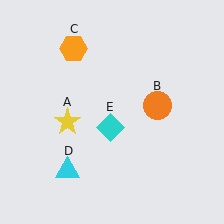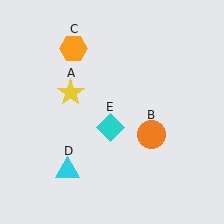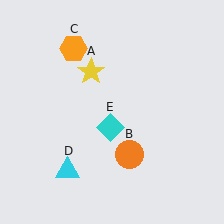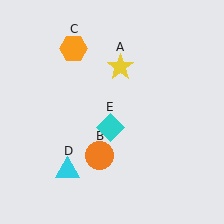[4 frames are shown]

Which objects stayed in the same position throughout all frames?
Orange hexagon (object C) and cyan triangle (object D) and cyan diamond (object E) remained stationary.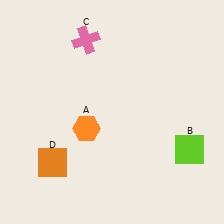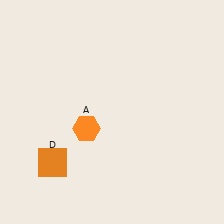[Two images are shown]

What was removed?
The pink cross (C), the lime square (B) were removed in Image 2.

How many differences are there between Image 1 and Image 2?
There are 2 differences between the two images.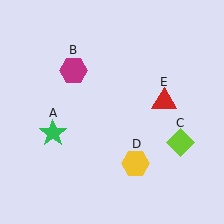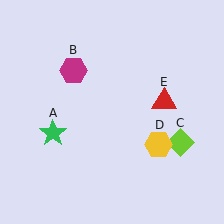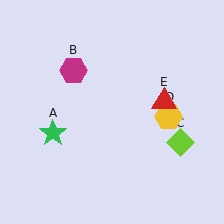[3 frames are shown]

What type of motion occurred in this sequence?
The yellow hexagon (object D) rotated counterclockwise around the center of the scene.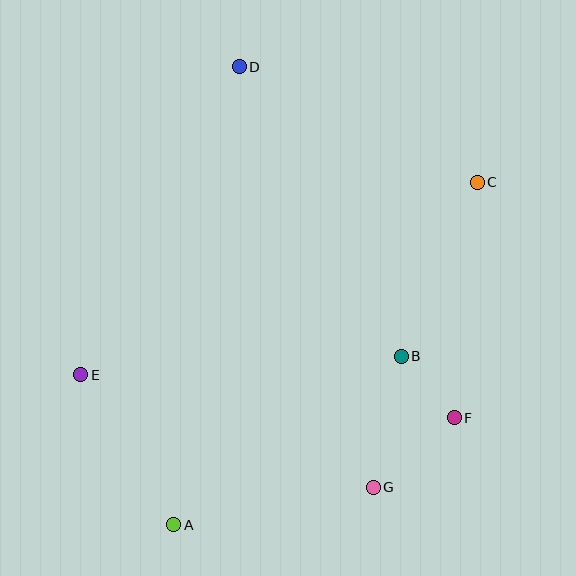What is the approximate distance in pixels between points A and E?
The distance between A and E is approximately 177 pixels.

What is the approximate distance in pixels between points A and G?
The distance between A and G is approximately 203 pixels.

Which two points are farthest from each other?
Points A and D are farthest from each other.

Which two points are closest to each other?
Points B and F are closest to each other.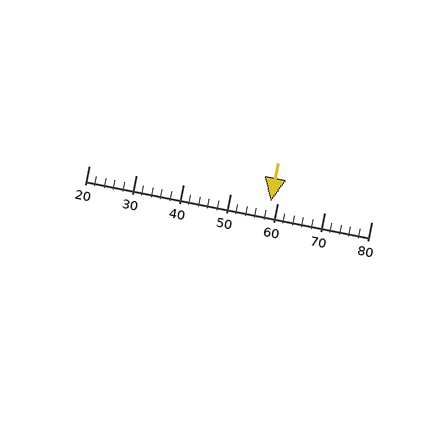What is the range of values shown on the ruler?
The ruler shows values from 20 to 80.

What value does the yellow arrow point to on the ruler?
The yellow arrow points to approximately 59.